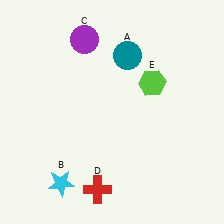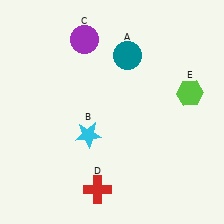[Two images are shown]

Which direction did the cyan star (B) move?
The cyan star (B) moved up.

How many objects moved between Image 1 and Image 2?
2 objects moved between the two images.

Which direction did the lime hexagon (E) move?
The lime hexagon (E) moved right.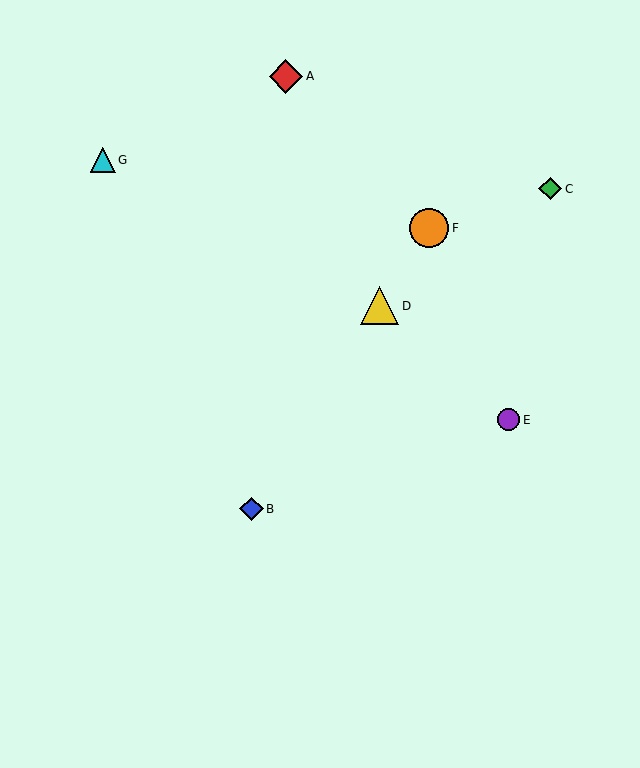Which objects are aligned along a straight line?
Objects B, D, F are aligned along a straight line.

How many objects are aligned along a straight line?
3 objects (B, D, F) are aligned along a straight line.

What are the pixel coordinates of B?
Object B is at (251, 509).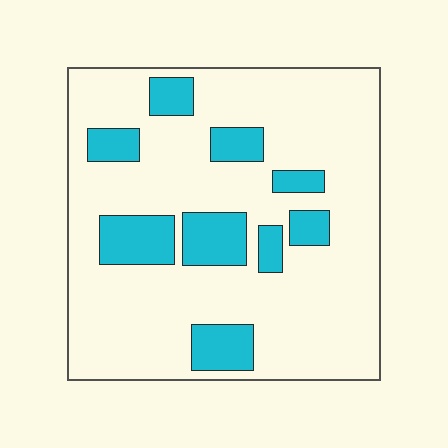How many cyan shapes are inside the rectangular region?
9.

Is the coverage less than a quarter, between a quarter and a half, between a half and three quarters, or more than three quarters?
Less than a quarter.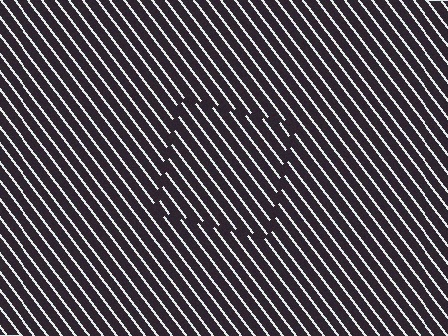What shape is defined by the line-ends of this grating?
An illusory square. The interior of the shape contains the same grating, shifted by half a period — the contour is defined by the phase discontinuity where line-ends from the inner and outer gratings abut.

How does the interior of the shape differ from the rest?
The interior of the shape contains the same grating, shifted by half a period — the contour is defined by the phase discontinuity where line-ends from the inner and outer gratings abut.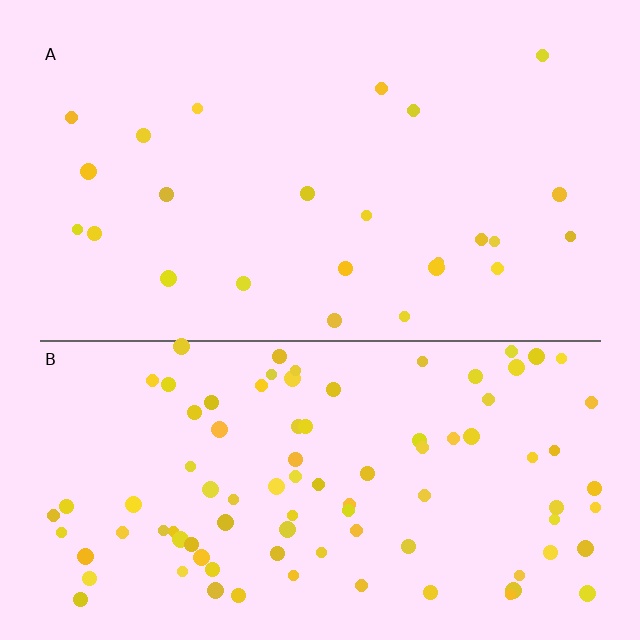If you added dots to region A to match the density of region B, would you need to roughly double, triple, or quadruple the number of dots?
Approximately quadruple.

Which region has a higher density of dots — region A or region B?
B (the bottom).